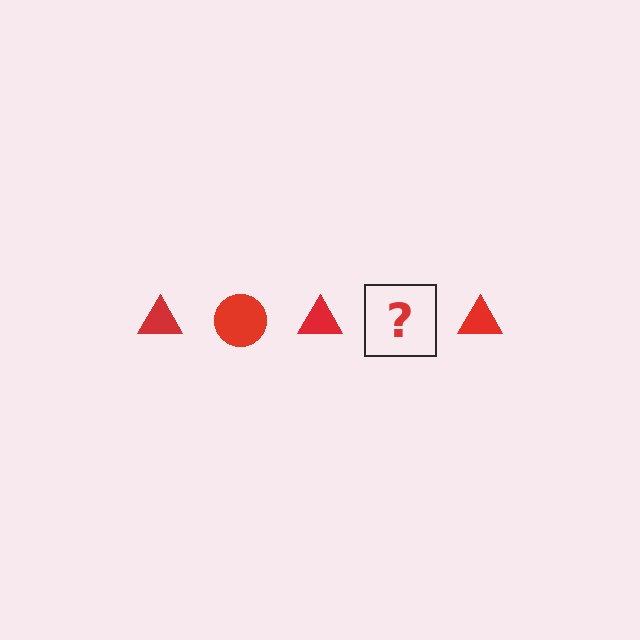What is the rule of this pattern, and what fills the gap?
The rule is that the pattern cycles through triangle, circle shapes in red. The gap should be filled with a red circle.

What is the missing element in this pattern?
The missing element is a red circle.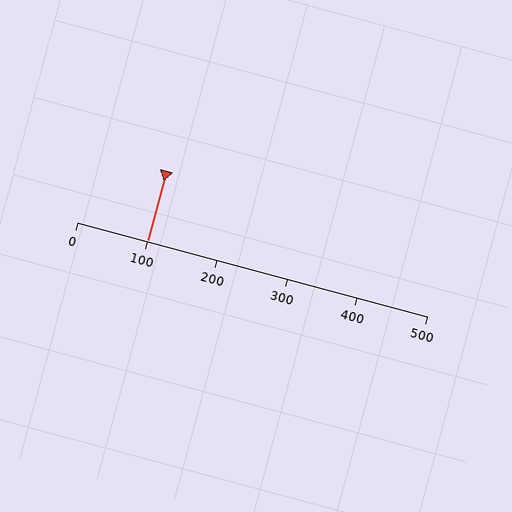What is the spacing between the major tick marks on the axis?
The major ticks are spaced 100 apart.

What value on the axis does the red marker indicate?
The marker indicates approximately 100.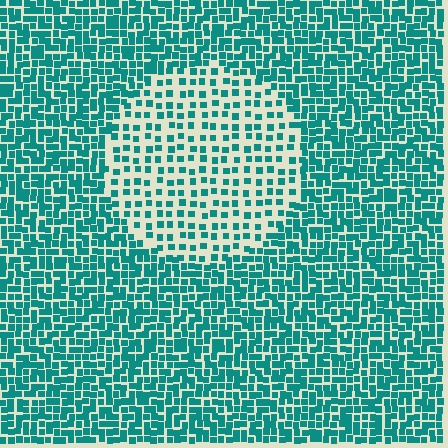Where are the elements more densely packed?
The elements are more densely packed outside the circle boundary.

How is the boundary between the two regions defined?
The boundary is defined by a change in element density (approximately 2.1x ratio). All elements are the same color, size, and shape.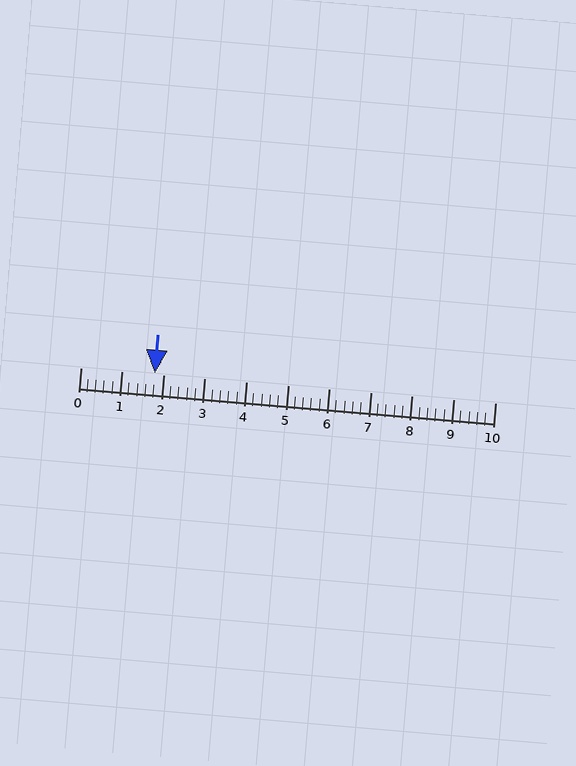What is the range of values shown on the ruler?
The ruler shows values from 0 to 10.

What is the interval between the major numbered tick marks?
The major tick marks are spaced 1 units apart.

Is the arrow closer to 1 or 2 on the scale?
The arrow is closer to 2.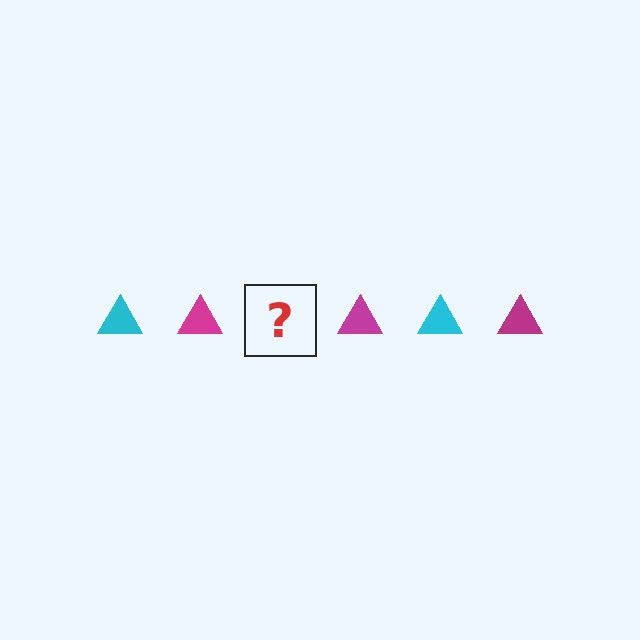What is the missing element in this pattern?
The missing element is a cyan triangle.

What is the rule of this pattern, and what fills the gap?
The rule is that the pattern cycles through cyan, magenta triangles. The gap should be filled with a cyan triangle.